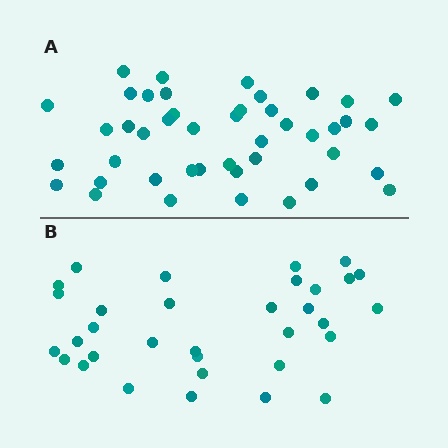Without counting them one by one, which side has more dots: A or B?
Region A (the top region) has more dots.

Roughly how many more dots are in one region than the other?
Region A has roughly 12 or so more dots than region B.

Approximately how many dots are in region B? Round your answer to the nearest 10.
About 30 dots. (The exact count is 33, which rounds to 30.)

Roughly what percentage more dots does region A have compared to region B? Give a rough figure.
About 35% more.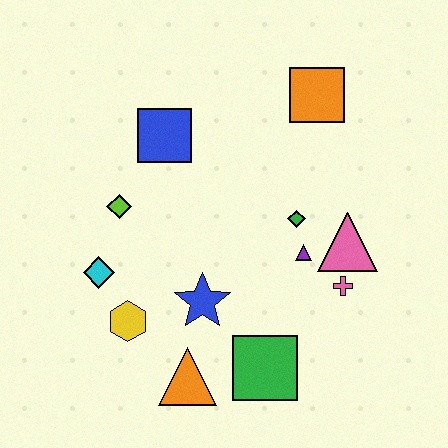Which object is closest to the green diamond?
The purple triangle is closest to the green diamond.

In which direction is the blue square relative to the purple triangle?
The blue square is to the left of the purple triangle.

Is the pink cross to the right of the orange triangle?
Yes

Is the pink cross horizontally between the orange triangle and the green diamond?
No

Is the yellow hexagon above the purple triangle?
No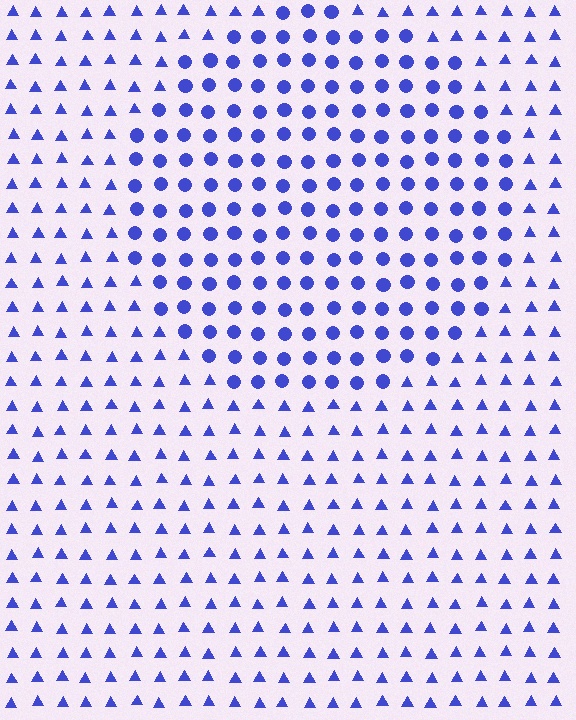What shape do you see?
I see a circle.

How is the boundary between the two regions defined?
The boundary is defined by a change in element shape: circles inside vs. triangles outside. All elements share the same color and spacing.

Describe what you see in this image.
The image is filled with small blue elements arranged in a uniform grid. A circle-shaped region contains circles, while the surrounding area contains triangles. The boundary is defined purely by the change in element shape.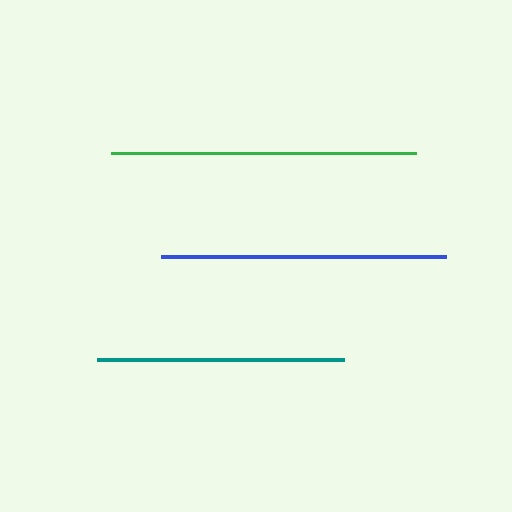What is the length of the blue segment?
The blue segment is approximately 284 pixels long.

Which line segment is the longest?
The green line is the longest at approximately 304 pixels.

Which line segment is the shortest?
The teal line is the shortest at approximately 247 pixels.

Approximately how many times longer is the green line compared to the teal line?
The green line is approximately 1.2 times the length of the teal line.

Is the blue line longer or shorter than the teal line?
The blue line is longer than the teal line.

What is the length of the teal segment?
The teal segment is approximately 247 pixels long.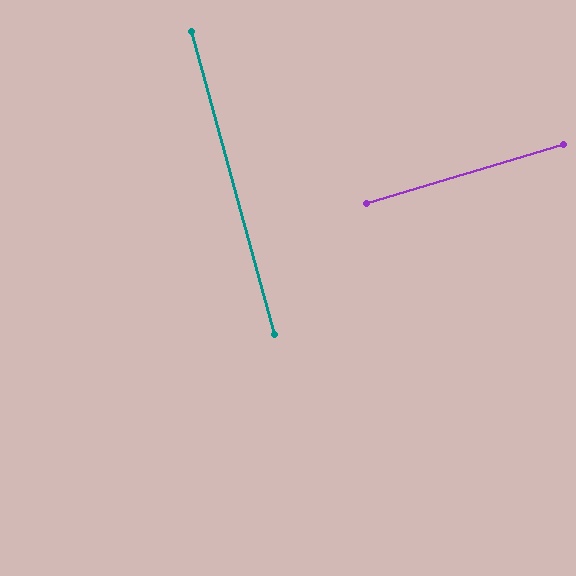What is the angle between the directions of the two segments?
Approximately 89 degrees.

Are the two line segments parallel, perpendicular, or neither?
Perpendicular — they meet at approximately 89°.